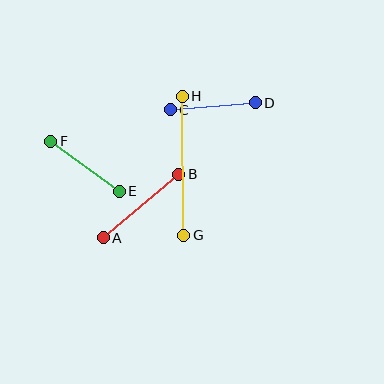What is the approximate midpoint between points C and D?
The midpoint is at approximately (213, 106) pixels.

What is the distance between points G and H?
The distance is approximately 139 pixels.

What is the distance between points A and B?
The distance is approximately 99 pixels.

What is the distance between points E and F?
The distance is approximately 85 pixels.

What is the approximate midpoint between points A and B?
The midpoint is at approximately (141, 206) pixels.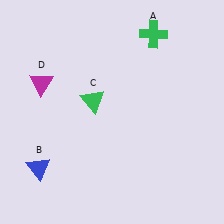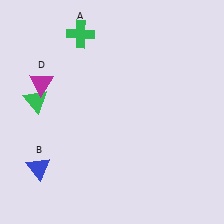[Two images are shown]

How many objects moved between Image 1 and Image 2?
2 objects moved between the two images.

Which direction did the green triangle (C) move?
The green triangle (C) moved left.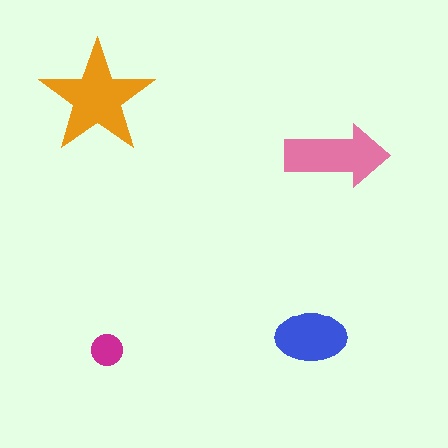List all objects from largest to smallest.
The orange star, the pink arrow, the blue ellipse, the magenta circle.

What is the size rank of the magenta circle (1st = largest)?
4th.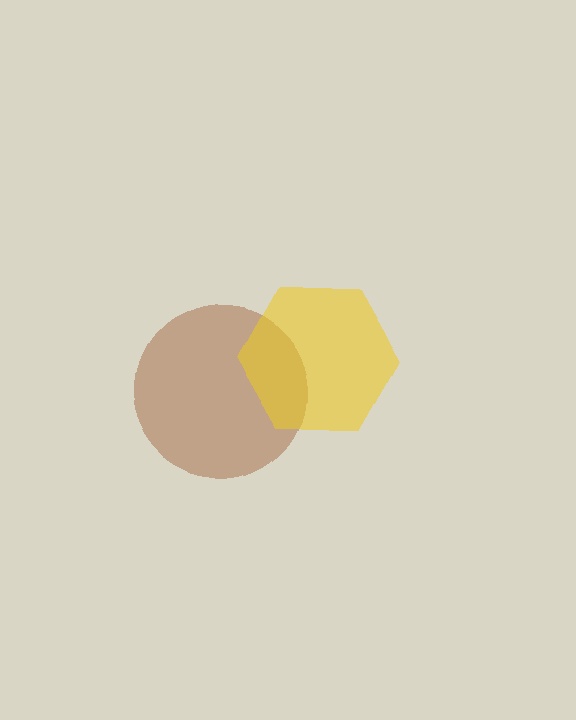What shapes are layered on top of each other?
The layered shapes are: a brown circle, a yellow hexagon.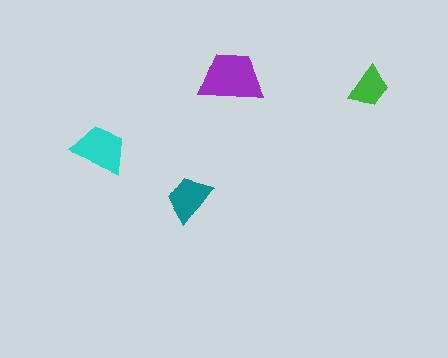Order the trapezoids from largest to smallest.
the purple one, the cyan one, the teal one, the green one.